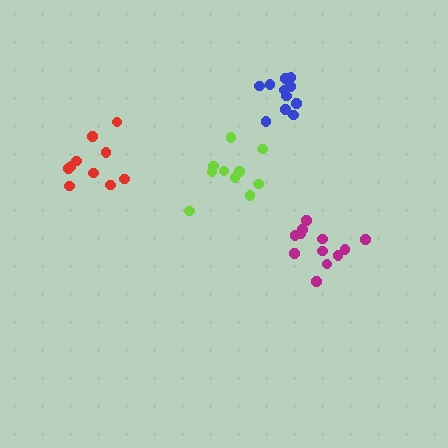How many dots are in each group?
Group 1: 11 dots, Group 2: 10 dots, Group 3: 10 dots, Group 4: 12 dots (43 total).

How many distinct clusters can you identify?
There are 4 distinct clusters.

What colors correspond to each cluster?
The clusters are colored: blue, lime, red, magenta.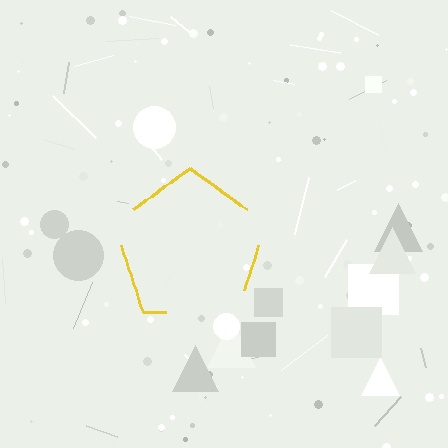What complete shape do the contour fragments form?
The contour fragments form a pentagon.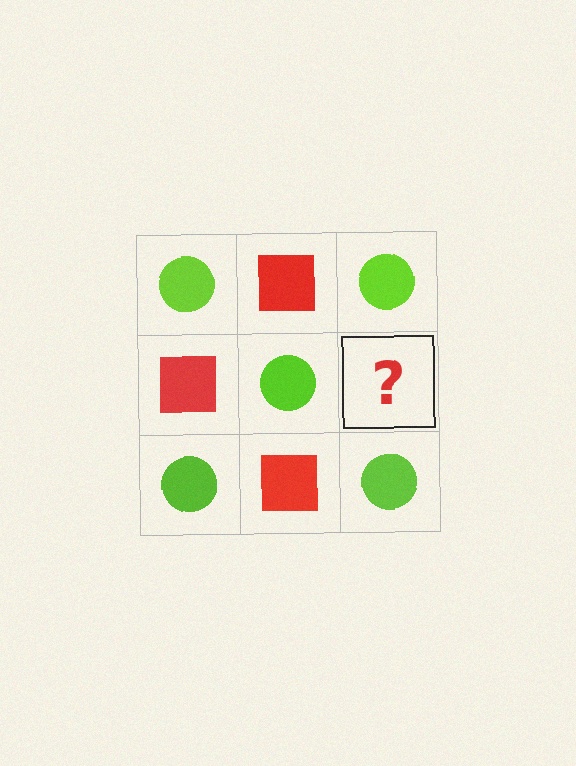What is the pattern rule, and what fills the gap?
The rule is that it alternates lime circle and red square in a checkerboard pattern. The gap should be filled with a red square.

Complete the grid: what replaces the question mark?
The question mark should be replaced with a red square.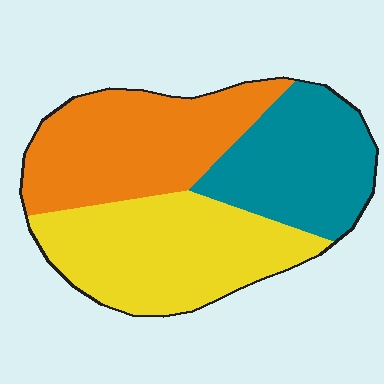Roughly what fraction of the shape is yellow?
Yellow takes up about three eighths (3/8) of the shape.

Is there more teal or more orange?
Orange.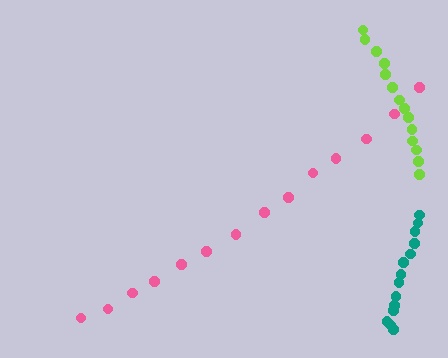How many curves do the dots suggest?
There are 3 distinct paths.